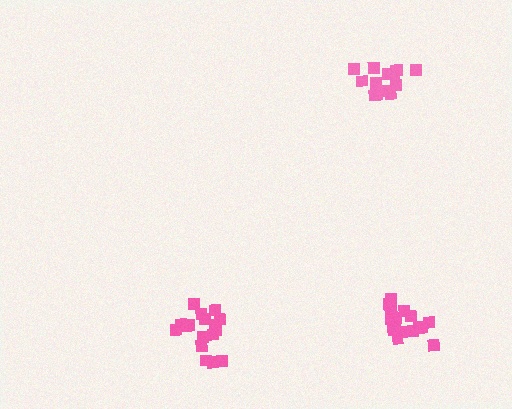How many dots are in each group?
Group 1: 18 dots, Group 2: 17 dots, Group 3: 15 dots (50 total).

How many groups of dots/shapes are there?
There are 3 groups.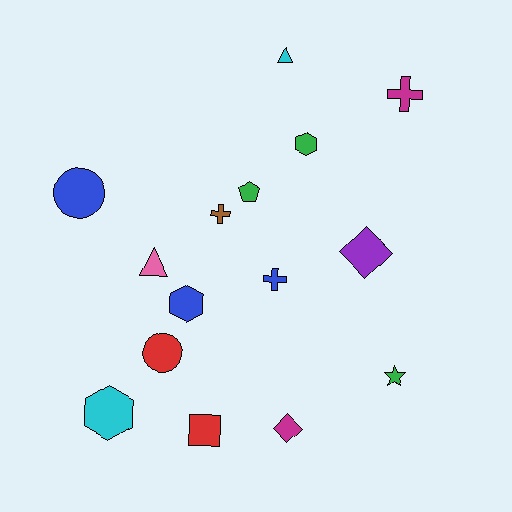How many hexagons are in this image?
There are 3 hexagons.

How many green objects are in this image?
There are 3 green objects.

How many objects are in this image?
There are 15 objects.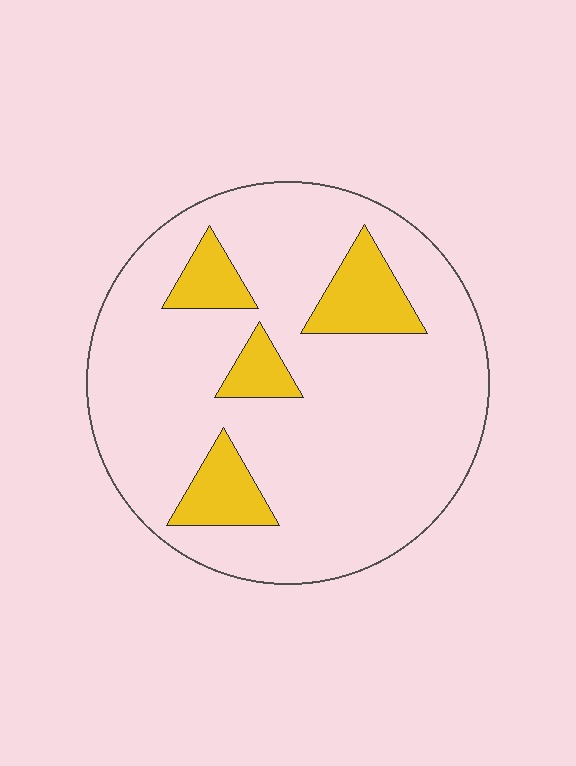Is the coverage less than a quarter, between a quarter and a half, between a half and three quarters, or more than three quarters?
Less than a quarter.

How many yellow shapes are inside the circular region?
4.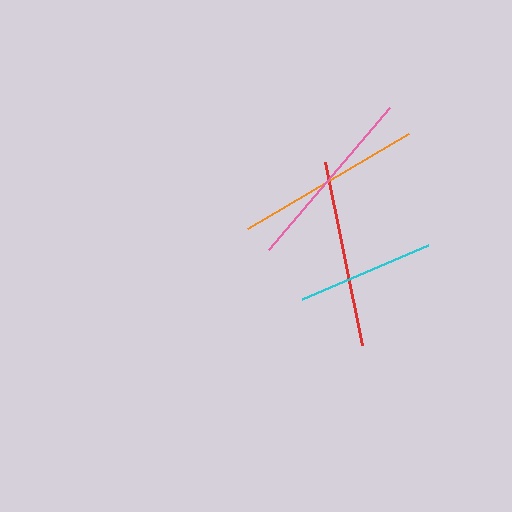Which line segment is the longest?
The orange line is the longest at approximately 187 pixels.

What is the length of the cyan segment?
The cyan segment is approximately 137 pixels long.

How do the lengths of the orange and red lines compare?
The orange and red lines are approximately the same length.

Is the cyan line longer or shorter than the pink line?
The pink line is longer than the cyan line.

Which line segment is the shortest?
The cyan line is the shortest at approximately 137 pixels.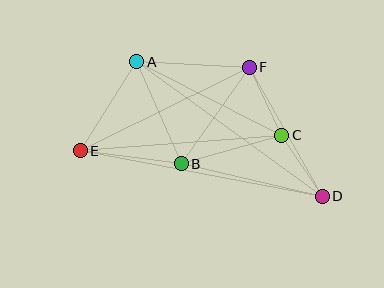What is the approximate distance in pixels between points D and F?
The distance between D and F is approximately 148 pixels.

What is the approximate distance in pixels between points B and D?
The distance between B and D is approximately 145 pixels.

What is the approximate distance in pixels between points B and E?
The distance between B and E is approximately 102 pixels.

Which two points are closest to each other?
Points C and D are closest to each other.